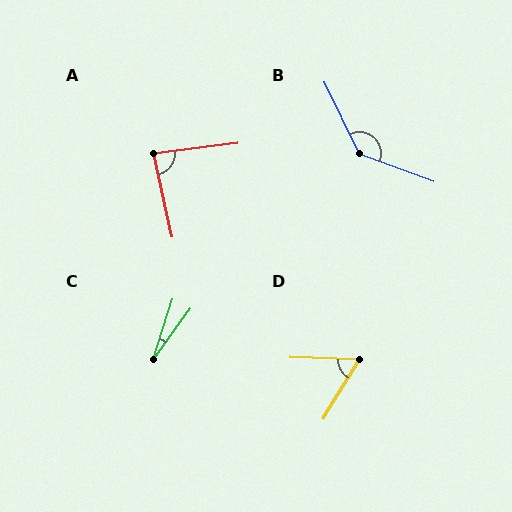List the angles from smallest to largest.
C (18°), D (61°), A (85°), B (136°).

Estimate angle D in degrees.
Approximately 61 degrees.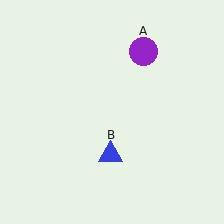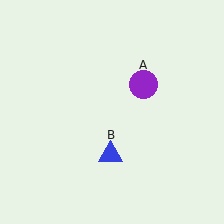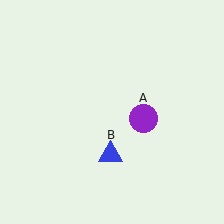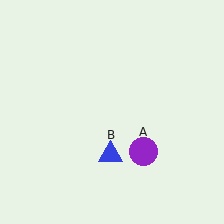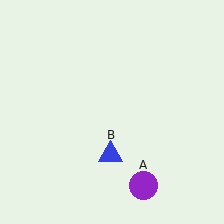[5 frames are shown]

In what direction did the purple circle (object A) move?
The purple circle (object A) moved down.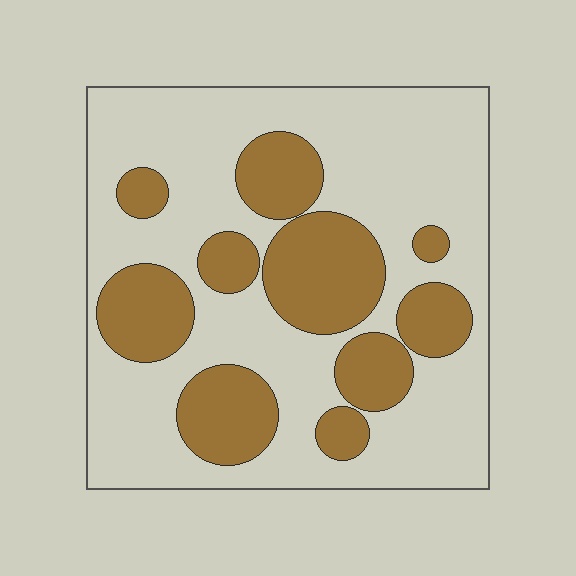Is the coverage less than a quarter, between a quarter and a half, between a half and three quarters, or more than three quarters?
Between a quarter and a half.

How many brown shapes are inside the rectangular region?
10.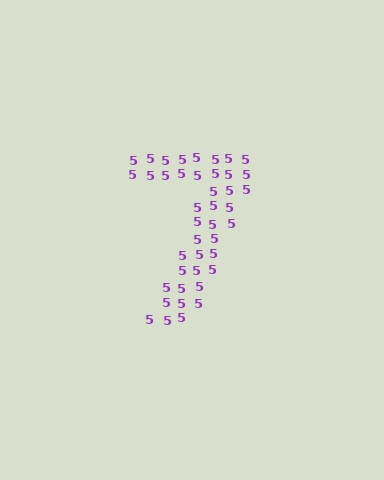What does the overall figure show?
The overall figure shows the digit 7.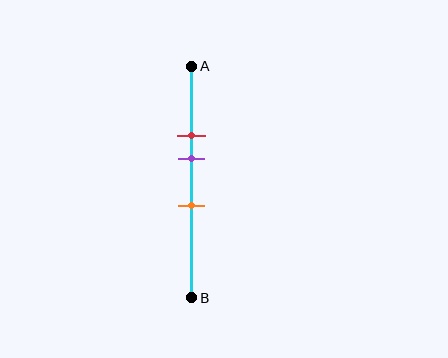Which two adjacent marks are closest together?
The red and purple marks are the closest adjacent pair.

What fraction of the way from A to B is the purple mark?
The purple mark is approximately 40% (0.4) of the way from A to B.